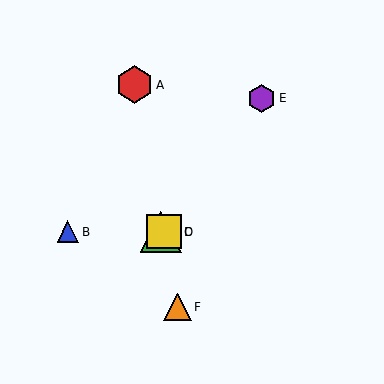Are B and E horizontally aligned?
No, B is at y≈232 and E is at y≈98.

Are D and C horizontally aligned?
Yes, both are at y≈232.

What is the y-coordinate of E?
Object E is at y≈98.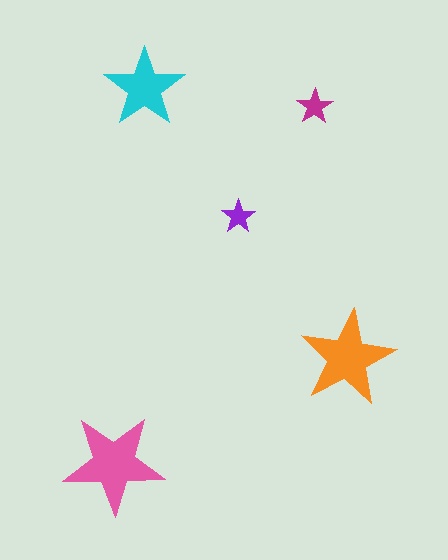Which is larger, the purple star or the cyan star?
The cyan one.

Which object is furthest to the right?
The orange star is rightmost.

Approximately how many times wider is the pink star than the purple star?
About 3 times wider.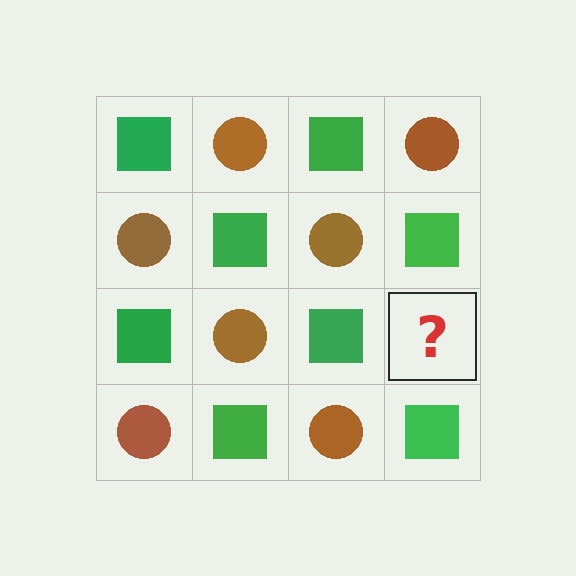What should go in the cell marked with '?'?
The missing cell should contain a brown circle.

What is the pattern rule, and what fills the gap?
The rule is that it alternates green square and brown circle in a checkerboard pattern. The gap should be filled with a brown circle.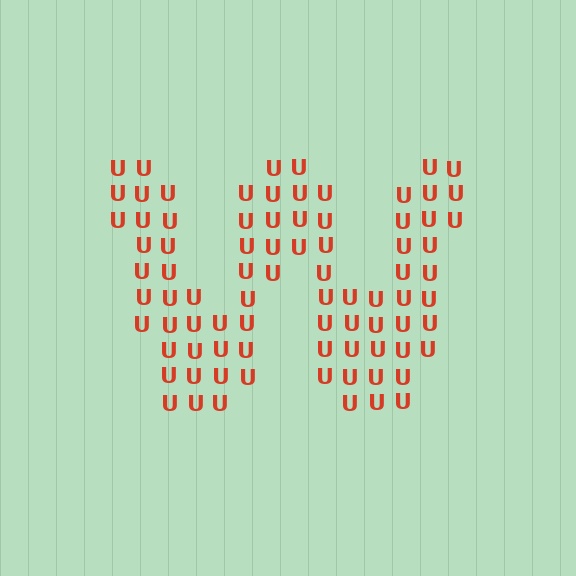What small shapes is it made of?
It is made of small letter U's.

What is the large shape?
The large shape is the letter W.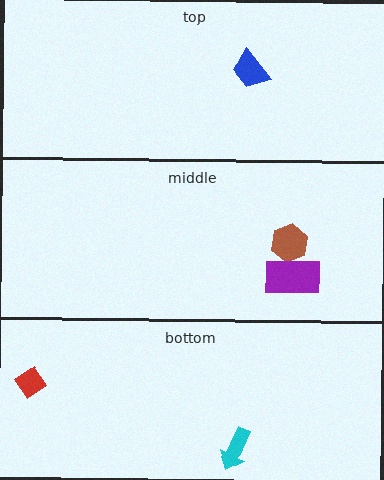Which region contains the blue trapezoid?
The top region.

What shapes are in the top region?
The blue trapezoid.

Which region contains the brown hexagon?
The middle region.